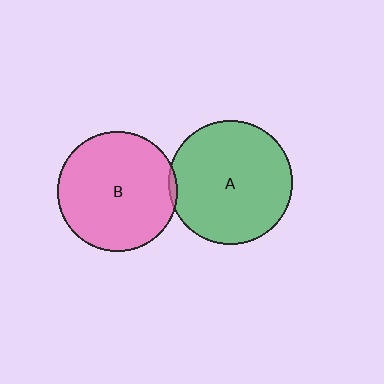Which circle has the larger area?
Circle A (green).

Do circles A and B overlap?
Yes.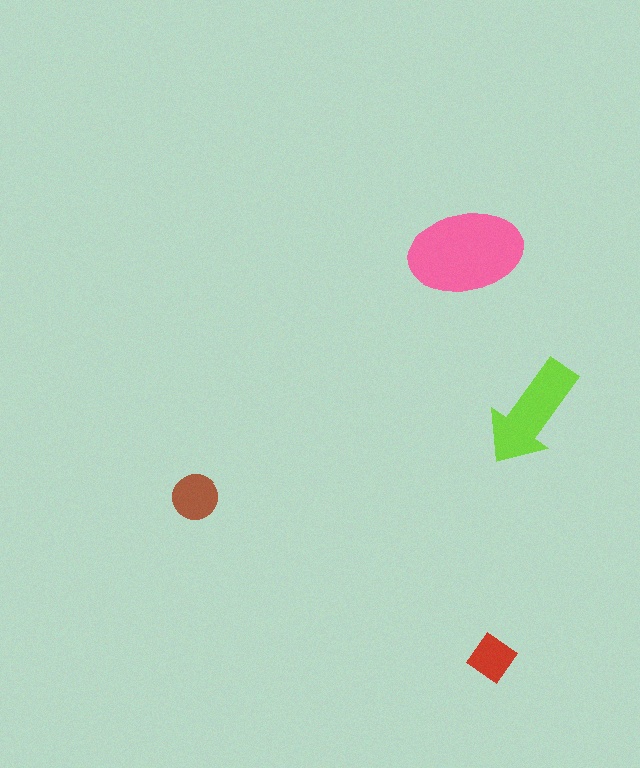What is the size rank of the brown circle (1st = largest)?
3rd.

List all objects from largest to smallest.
The pink ellipse, the lime arrow, the brown circle, the red diamond.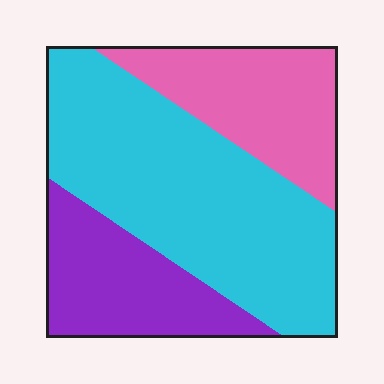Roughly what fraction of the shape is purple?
Purple covers around 25% of the shape.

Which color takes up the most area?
Cyan, at roughly 55%.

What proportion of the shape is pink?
Pink covers roughly 25% of the shape.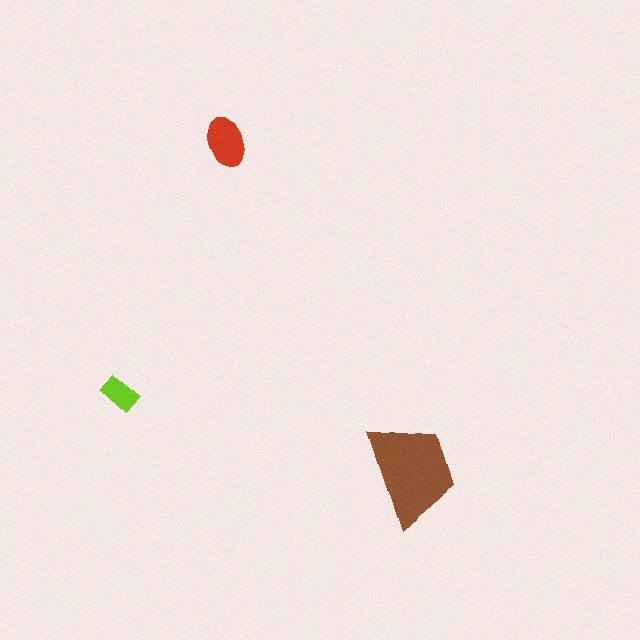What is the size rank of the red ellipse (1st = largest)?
2nd.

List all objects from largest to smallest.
The brown trapezoid, the red ellipse, the lime rectangle.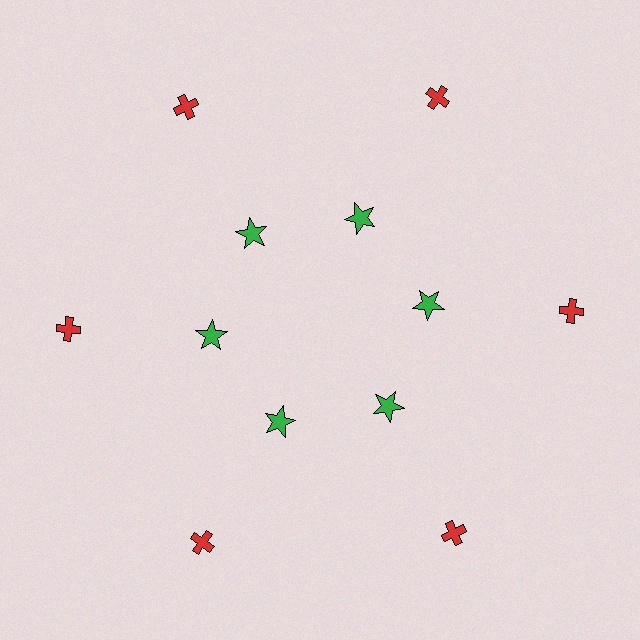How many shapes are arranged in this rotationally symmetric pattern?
There are 12 shapes, arranged in 6 groups of 2.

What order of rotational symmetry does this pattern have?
This pattern has 6-fold rotational symmetry.